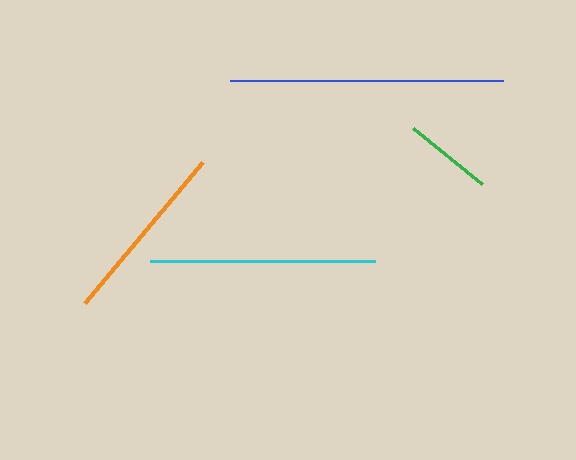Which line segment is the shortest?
The green line is the shortest at approximately 89 pixels.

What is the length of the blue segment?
The blue segment is approximately 273 pixels long.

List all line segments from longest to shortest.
From longest to shortest: blue, cyan, orange, green.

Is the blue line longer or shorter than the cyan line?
The blue line is longer than the cyan line.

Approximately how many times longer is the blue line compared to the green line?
The blue line is approximately 3.1 times the length of the green line.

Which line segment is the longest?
The blue line is the longest at approximately 273 pixels.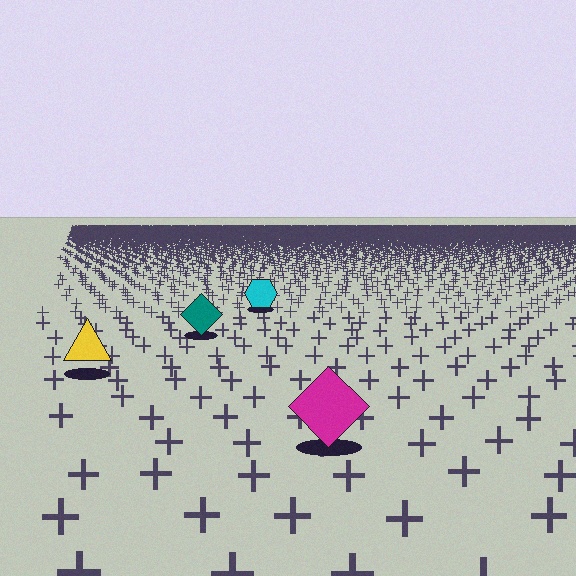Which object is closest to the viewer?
The magenta diamond is closest. The texture marks near it are larger and more spread out.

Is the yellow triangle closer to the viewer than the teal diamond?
Yes. The yellow triangle is closer — you can tell from the texture gradient: the ground texture is coarser near it.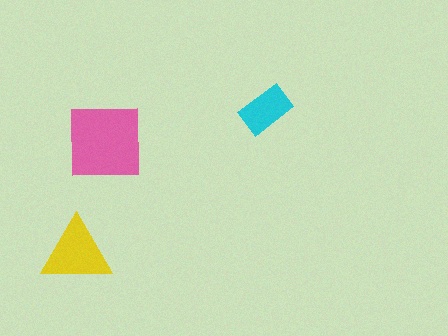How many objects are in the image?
There are 3 objects in the image.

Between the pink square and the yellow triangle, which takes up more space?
The pink square.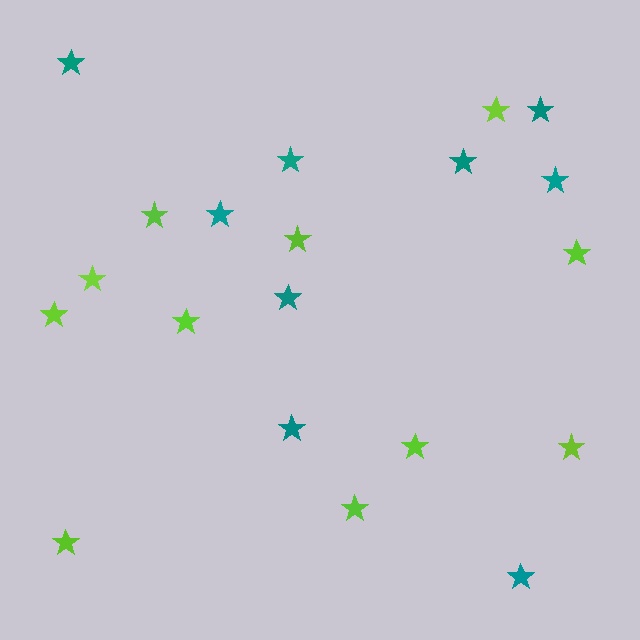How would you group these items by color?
There are 2 groups: one group of lime stars (11) and one group of teal stars (9).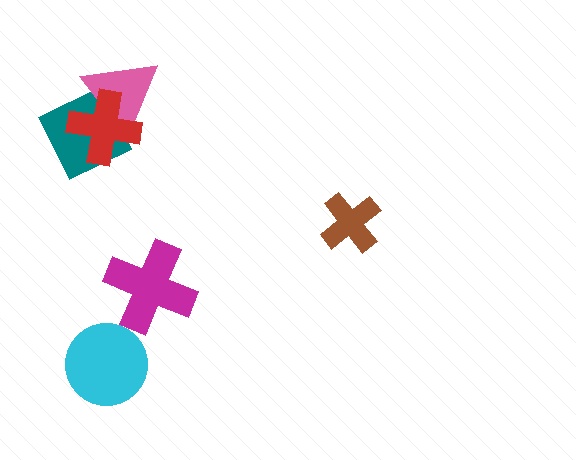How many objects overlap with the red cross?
2 objects overlap with the red cross.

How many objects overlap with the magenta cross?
0 objects overlap with the magenta cross.